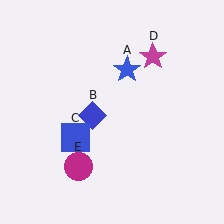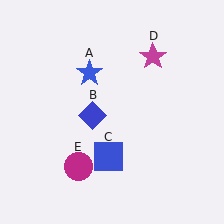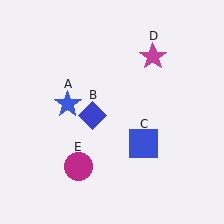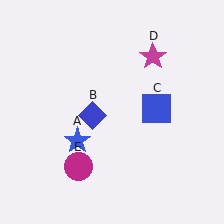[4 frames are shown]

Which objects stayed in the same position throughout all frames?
Blue diamond (object B) and magenta star (object D) and magenta circle (object E) remained stationary.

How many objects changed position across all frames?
2 objects changed position: blue star (object A), blue square (object C).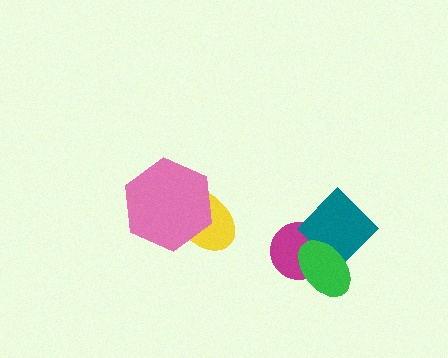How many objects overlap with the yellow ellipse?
1 object overlaps with the yellow ellipse.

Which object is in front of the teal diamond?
The green ellipse is in front of the teal diamond.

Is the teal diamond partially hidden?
Yes, it is partially covered by another shape.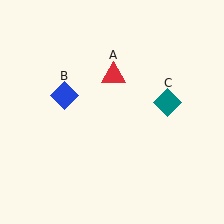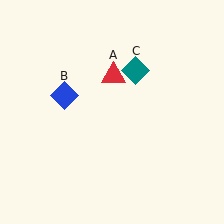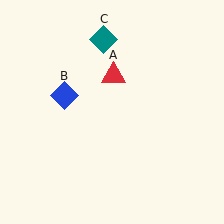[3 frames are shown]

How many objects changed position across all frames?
1 object changed position: teal diamond (object C).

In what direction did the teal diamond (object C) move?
The teal diamond (object C) moved up and to the left.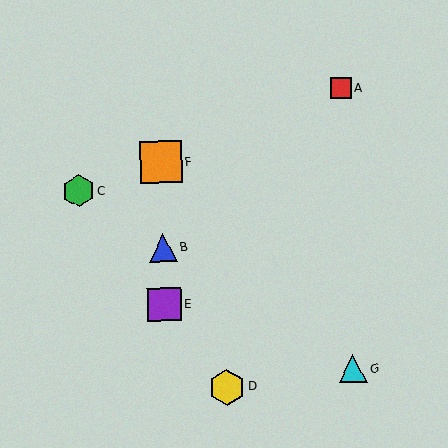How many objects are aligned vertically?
3 objects (B, E, F) are aligned vertically.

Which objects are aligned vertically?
Objects B, E, F are aligned vertically.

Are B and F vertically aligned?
Yes, both are at x≈163.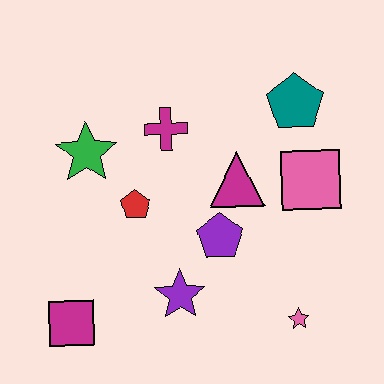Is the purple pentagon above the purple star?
Yes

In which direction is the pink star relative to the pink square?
The pink star is below the pink square.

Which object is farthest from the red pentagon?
The pink star is farthest from the red pentagon.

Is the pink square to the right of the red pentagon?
Yes